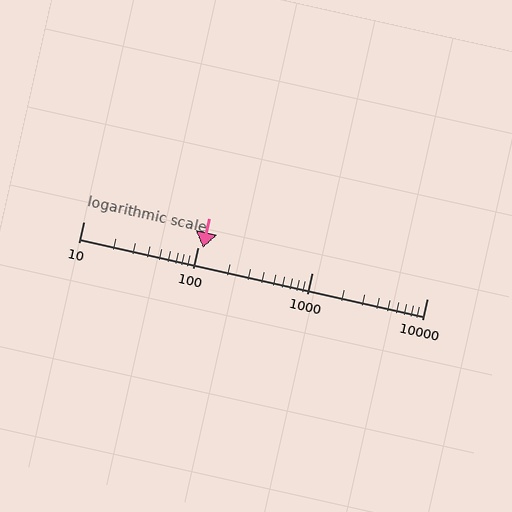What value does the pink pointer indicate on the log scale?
The pointer indicates approximately 110.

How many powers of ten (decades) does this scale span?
The scale spans 3 decades, from 10 to 10000.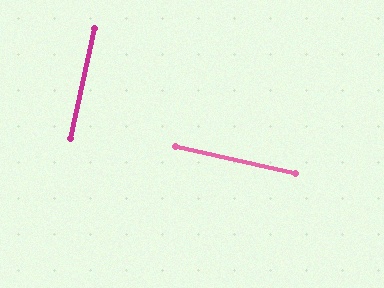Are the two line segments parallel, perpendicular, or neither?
Perpendicular — they meet at approximately 90°.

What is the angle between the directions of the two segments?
Approximately 90 degrees.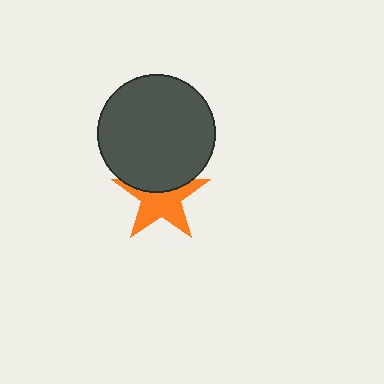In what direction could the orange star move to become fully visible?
The orange star could move down. That would shift it out from behind the dark gray circle entirely.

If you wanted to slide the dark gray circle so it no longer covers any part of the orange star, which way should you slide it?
Slide it up — that is the most direct way to separate the two shapes.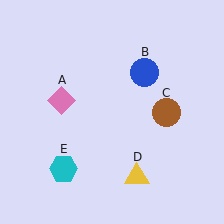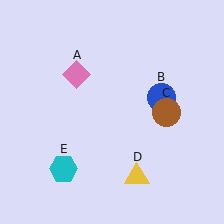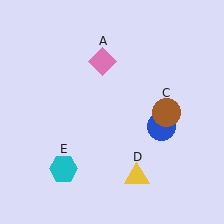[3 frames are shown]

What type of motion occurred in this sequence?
The pink diamond (object A), blue circle (object B) rotated clockwise around the center of the scene.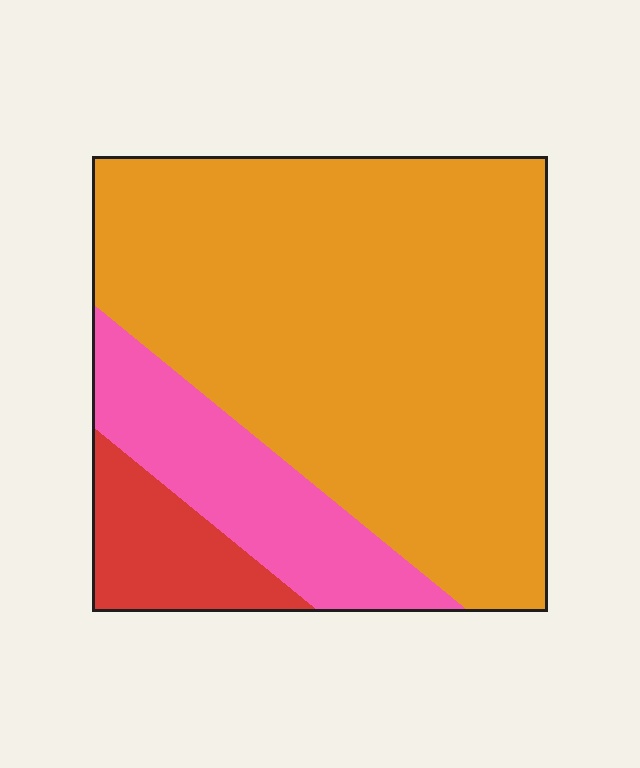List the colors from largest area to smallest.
From largest to smallest: orange, pink, red.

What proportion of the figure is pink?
Pink covers about 20% of the figure.